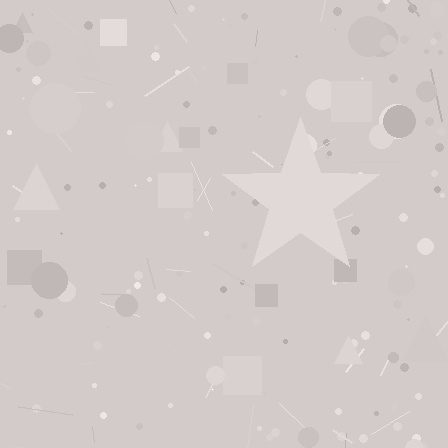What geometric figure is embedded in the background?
A star is embedded in the background.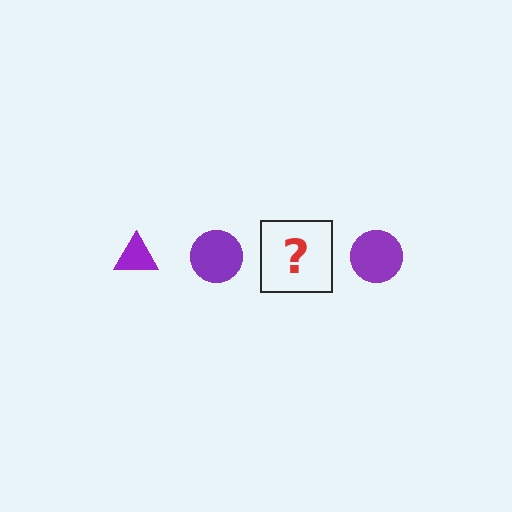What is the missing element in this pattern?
The missing element is a purple triangle.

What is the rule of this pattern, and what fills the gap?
The rule is that the pattern cycles through triangle, circle shapes in purple. The gap should be filled with a purple triangle.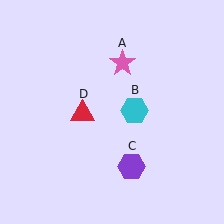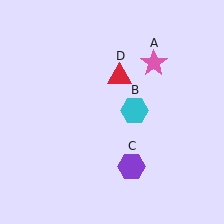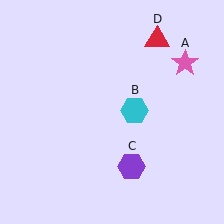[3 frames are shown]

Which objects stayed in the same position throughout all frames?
Cyan hexagon (object B) and purple hexagon (object C) remained stationary.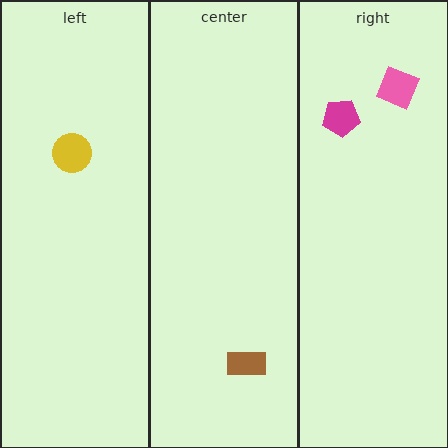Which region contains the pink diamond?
The right region.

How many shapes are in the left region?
1.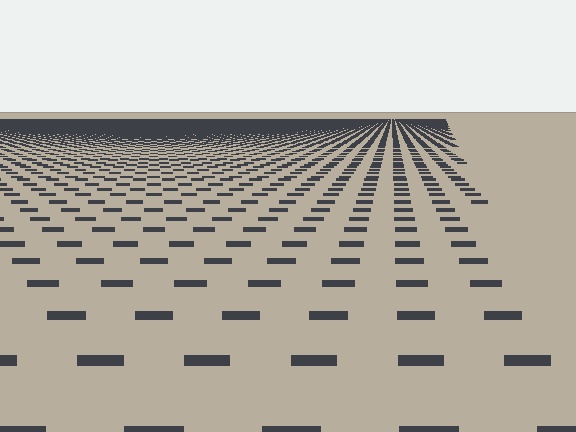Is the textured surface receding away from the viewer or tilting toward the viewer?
The surface is receding away from the viewer. Texture elements get smaller and denser toward the top.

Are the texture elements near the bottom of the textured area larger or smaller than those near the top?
Larger. Near the bottom, elements are closer to the viewer and appear at a bigger on-screen size.